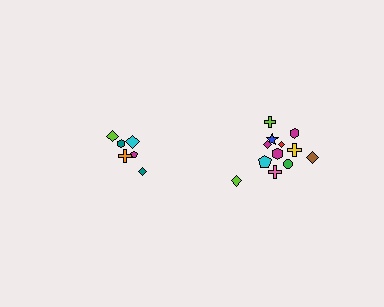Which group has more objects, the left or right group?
The right group.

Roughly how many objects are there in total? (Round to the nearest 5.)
Roughly 20 objects in total.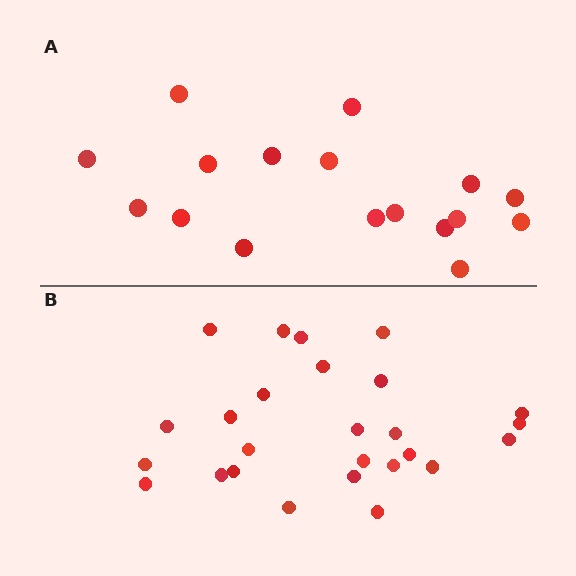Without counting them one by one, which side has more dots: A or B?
Region B (the bottom region) has more dots.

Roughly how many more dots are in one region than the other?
Region B has roughly 8 or so more dots than region A.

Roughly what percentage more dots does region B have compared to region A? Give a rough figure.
About 55% more.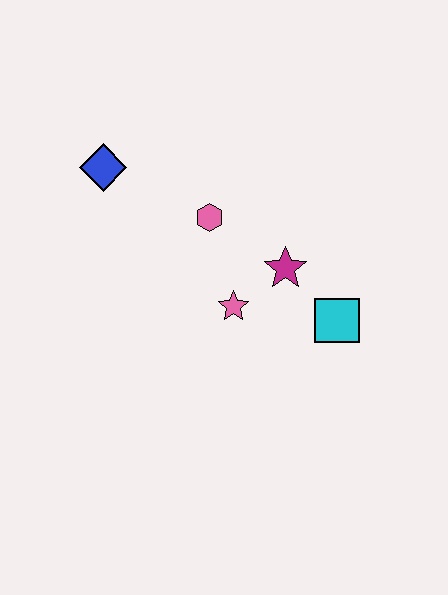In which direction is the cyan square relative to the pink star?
The cyan square is to the right of the pink star.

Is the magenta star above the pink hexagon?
No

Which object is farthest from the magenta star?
The blue diamond is farthest from the magenta star.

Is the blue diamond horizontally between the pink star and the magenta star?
No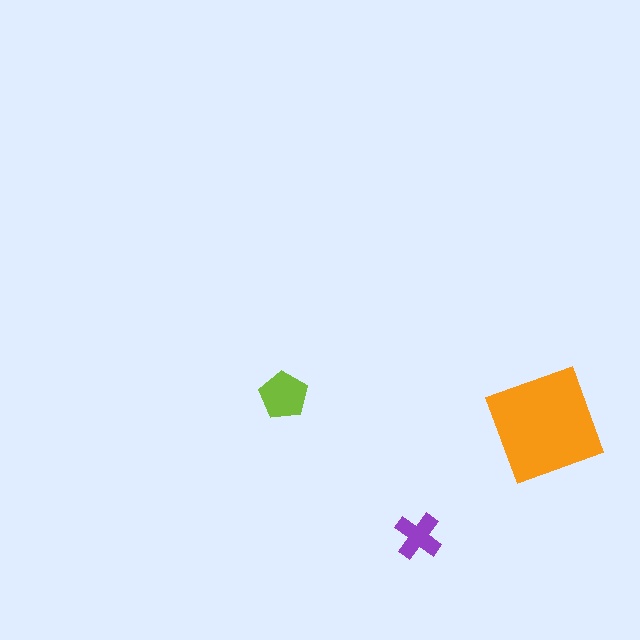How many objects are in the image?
There are 3 objects in the image.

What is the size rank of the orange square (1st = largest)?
1st.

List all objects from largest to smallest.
The orange square, the lime pentagon, the purple cross.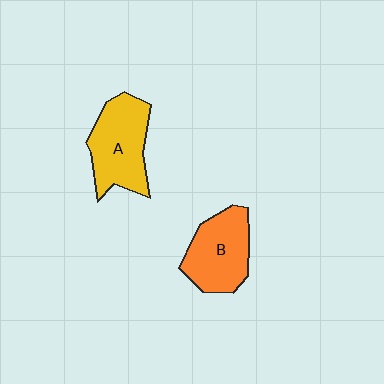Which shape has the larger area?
Shape A (yellow).